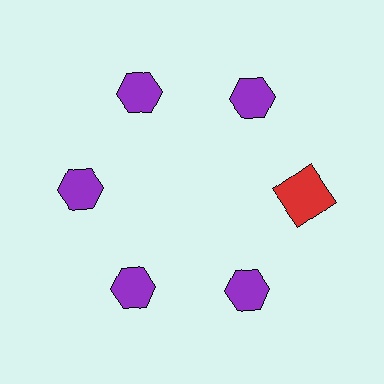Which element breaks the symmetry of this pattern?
The red square at roughly the 3 o'clock position breaks the symmetry. All other shapes are purple hexagons.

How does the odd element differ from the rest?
It differs in both color (red instead of purple) and shape (square instead of hexagon).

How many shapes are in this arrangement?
There are 6 shapes arranged in a ring pattern.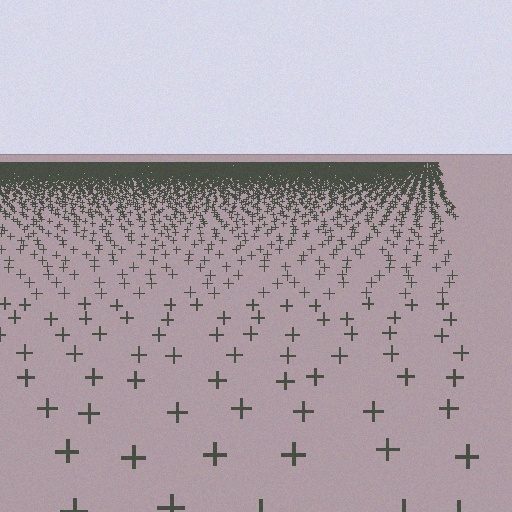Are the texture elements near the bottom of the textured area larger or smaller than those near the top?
Larger. Near the bottom, elements are closer to the viewer and appear at a bigger on-screen size.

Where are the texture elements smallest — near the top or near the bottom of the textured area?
Near the top.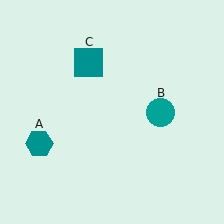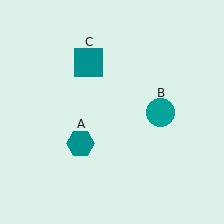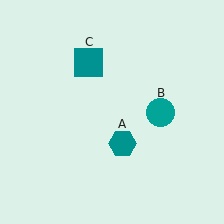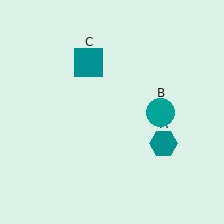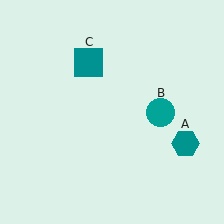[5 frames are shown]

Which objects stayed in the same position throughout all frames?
Teal circle (object B) and teal square (object C) remained stationary.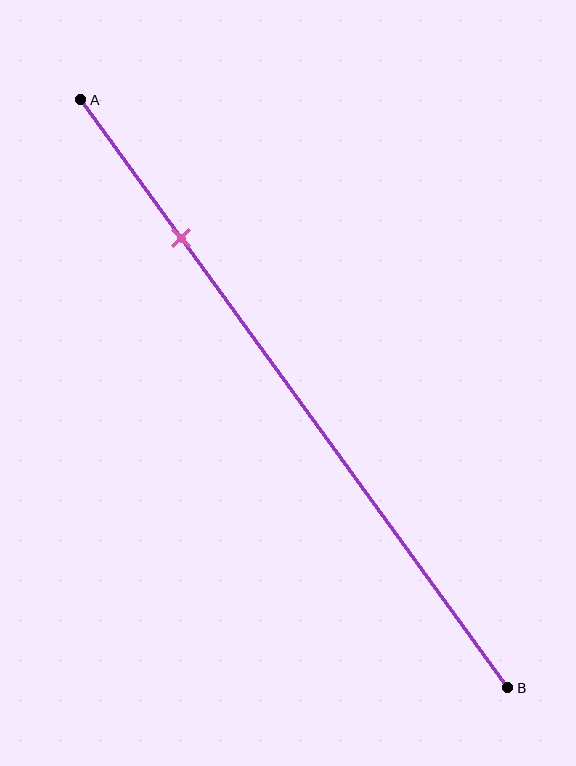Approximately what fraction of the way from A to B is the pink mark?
The pink mark is approximately 25% of the way from A to B.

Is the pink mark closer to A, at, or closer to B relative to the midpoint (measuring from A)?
The pink mark is closer to point A than the midpoint of segment AB.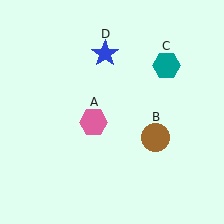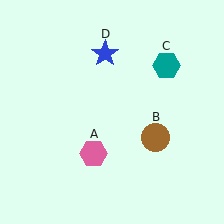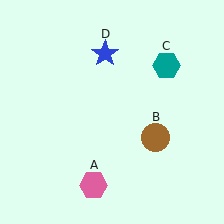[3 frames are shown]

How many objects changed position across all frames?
1 object changed position: pink hexagon (object A).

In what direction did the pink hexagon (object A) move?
The pink hexagon (object A) moved down.